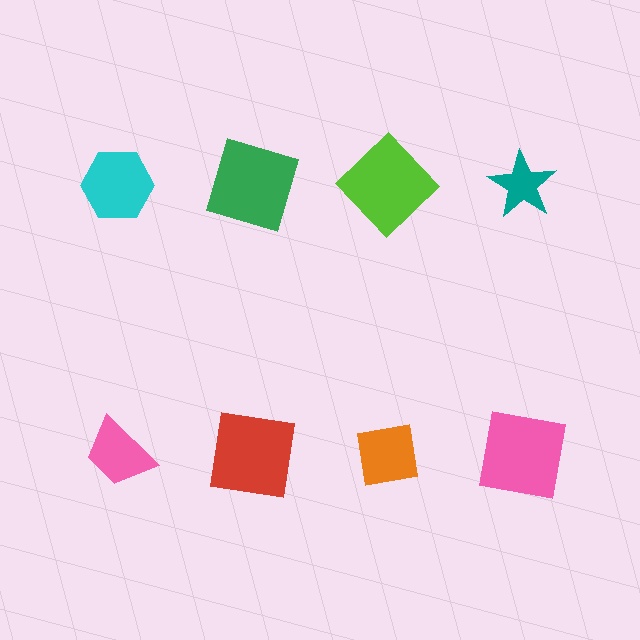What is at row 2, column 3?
An orange square.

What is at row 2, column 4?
A pink square.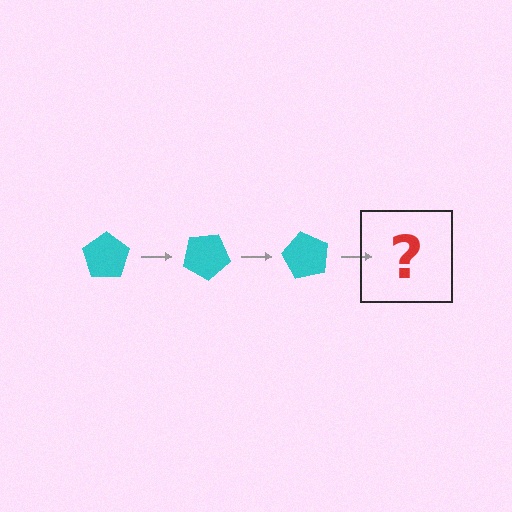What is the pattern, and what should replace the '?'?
The pattern is that the pentagon rotates 30 degrees each step. The '?' should be a cyan pentagon rotated 90 degrees.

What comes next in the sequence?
The next element should be a cyan pentagon rotated 90 degrees.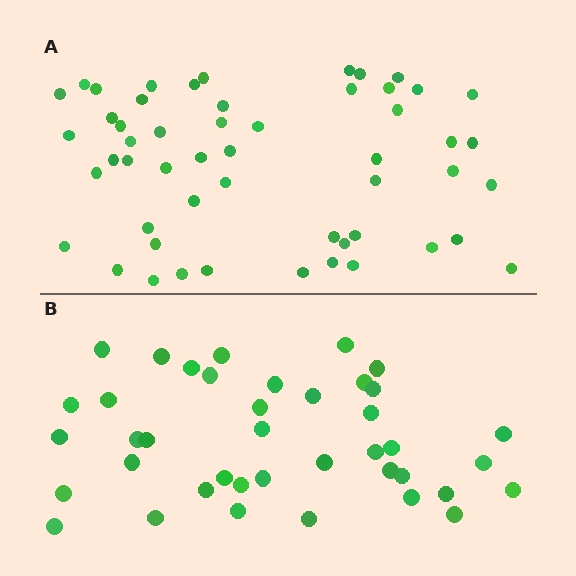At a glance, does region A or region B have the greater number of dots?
Region A (the top region) has more dots.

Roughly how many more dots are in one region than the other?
Region A has approximately 15 more dots than region B.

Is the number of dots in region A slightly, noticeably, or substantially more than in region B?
Region A has noticeably more, but not dramatically so. The ratio is roughly 1.3 to 1.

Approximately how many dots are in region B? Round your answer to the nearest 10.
About 40 dots.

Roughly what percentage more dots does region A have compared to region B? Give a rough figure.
About 30% more.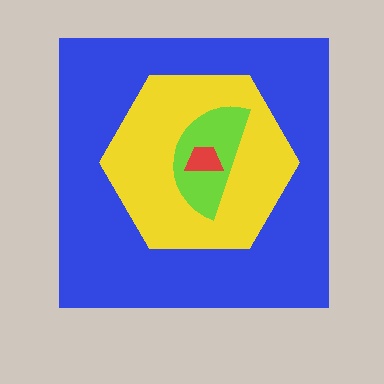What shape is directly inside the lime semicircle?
The red trapezoid.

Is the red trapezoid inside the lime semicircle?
Yes.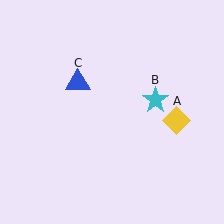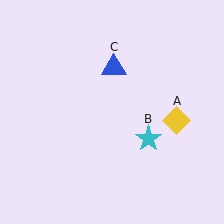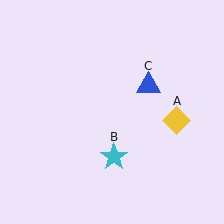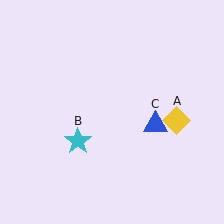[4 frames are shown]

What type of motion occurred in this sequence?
The cyan star (object B), blue triangle (object C) rotated clockwise around the center of the scene.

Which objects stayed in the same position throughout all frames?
Yellow diamond (object A) remained stationary.